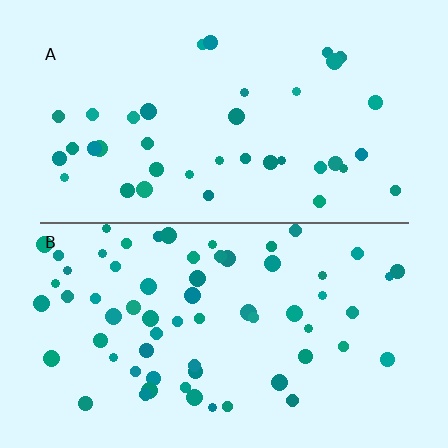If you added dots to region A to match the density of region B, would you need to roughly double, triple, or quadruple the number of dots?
Approximately double.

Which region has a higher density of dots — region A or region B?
B (the bottom).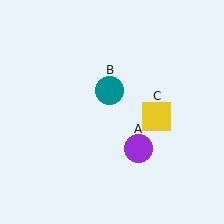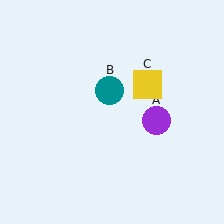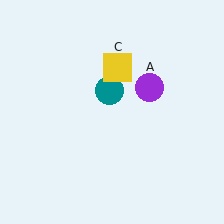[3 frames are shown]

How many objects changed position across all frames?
2 objects changed position: purple circle (object A), yellow square (object C).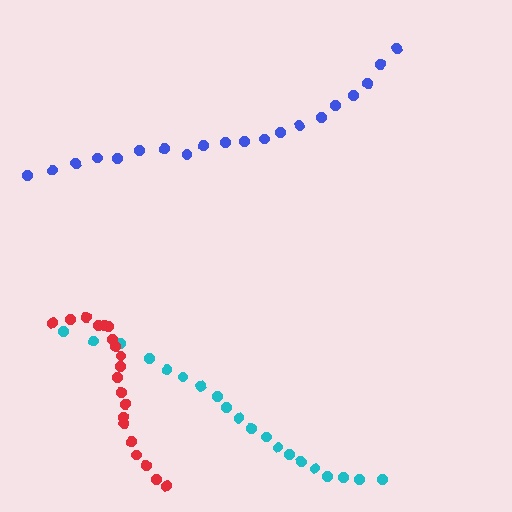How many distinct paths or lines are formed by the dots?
There are 3 distinct paths.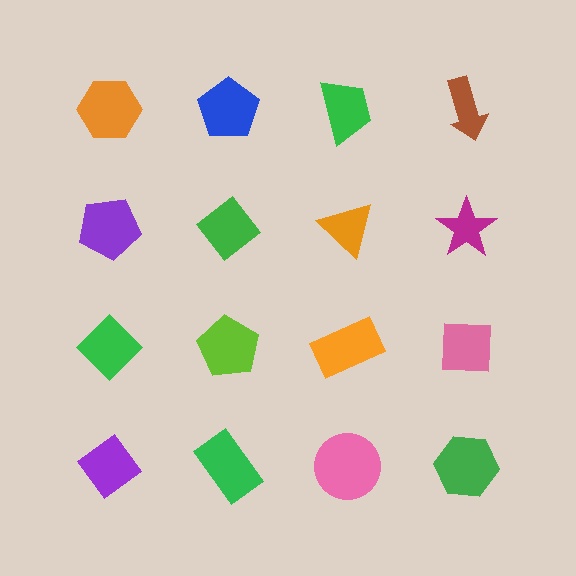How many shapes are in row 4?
4 shapes.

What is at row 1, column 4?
A brown arrow.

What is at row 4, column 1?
A purple diamond.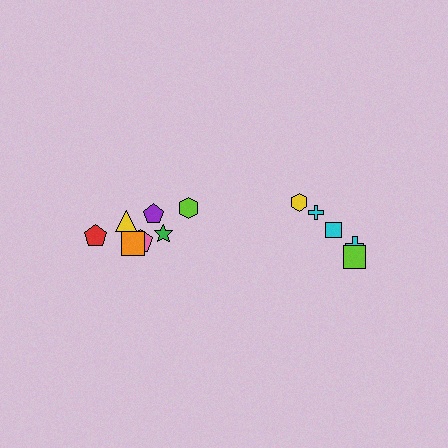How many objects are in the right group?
There are 5 objects.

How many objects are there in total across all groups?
There are 12 objects.